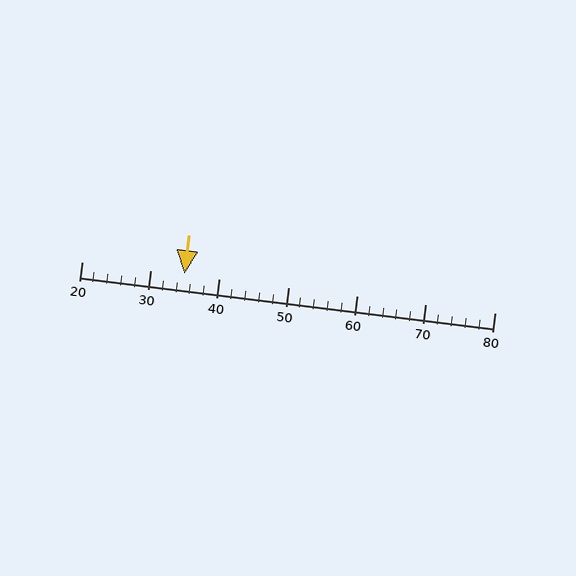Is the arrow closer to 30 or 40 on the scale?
The arrow is closer to 30.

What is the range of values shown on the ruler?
The ruler shows values from 20 to 80.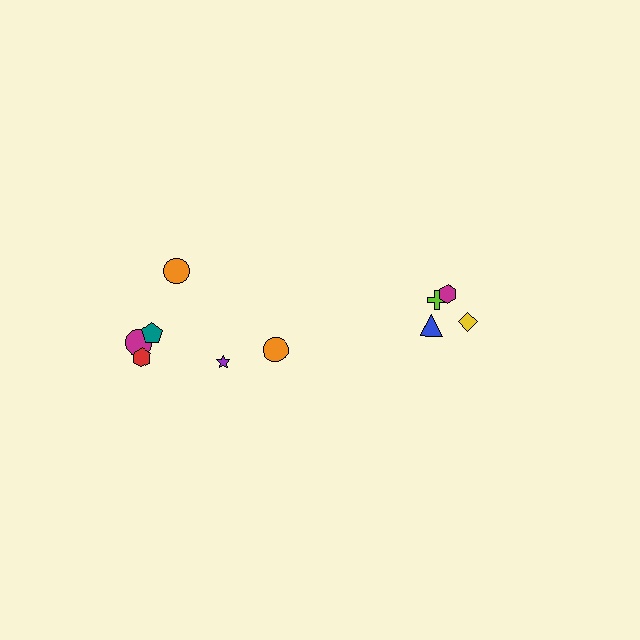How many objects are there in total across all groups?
There are 10 objects.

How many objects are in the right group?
There are 4 objects.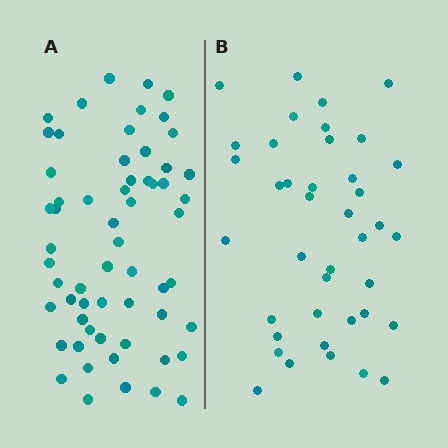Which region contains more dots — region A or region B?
Region A (the left region) has more dots.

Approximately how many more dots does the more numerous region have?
Region A has approximately 20 more dots than region B.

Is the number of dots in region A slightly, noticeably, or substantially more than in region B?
Region A has substantially more. The ratio is roughly 1.5 to 1.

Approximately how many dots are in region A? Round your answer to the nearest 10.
About 60 dots.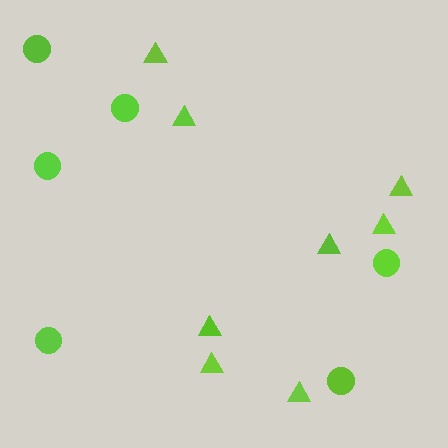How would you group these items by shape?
There are 2 groups: one group of triangles (8) and one group of circles (6).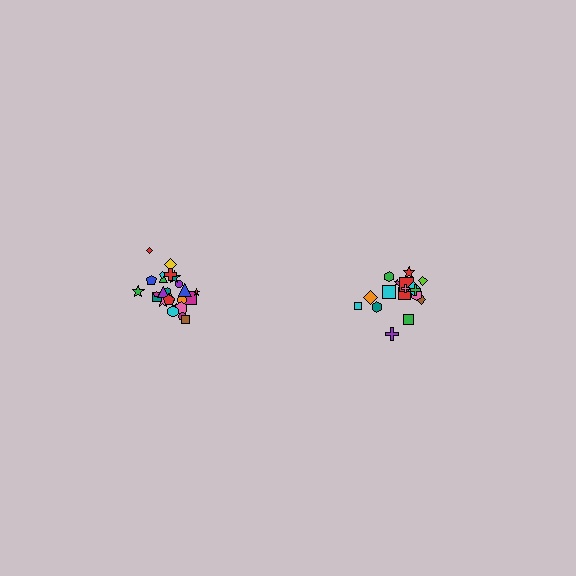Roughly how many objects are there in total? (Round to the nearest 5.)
Roughly 45 objects in total.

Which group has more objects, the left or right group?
The left group.